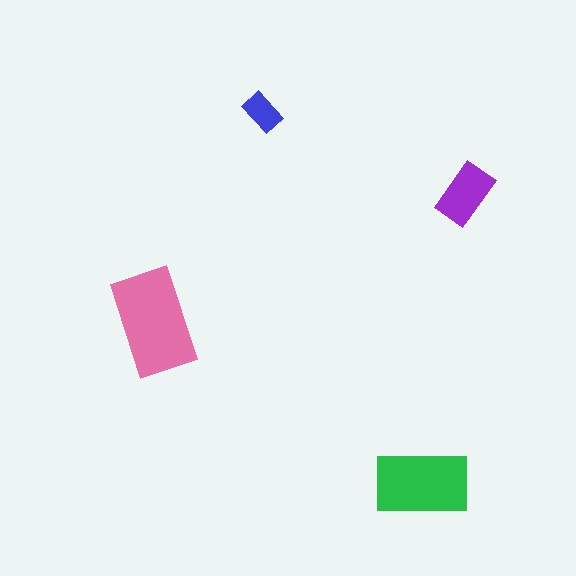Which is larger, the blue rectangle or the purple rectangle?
The purple one.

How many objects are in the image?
There are 4 objects in the image.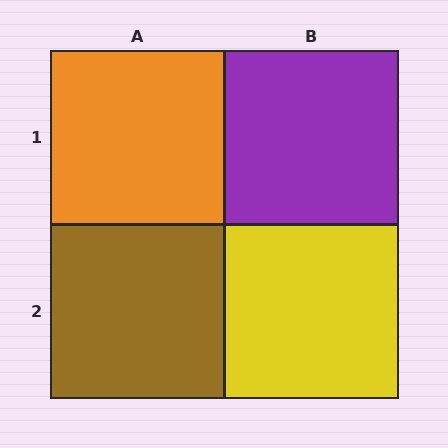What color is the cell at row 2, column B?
Yellow.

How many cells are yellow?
1 cell is yellow.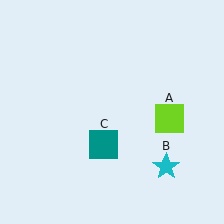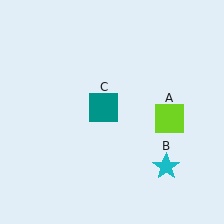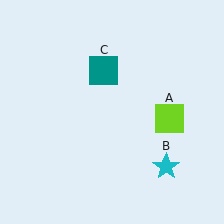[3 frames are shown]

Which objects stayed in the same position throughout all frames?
Lime square (object A) and cyan star (object B) remained stationary.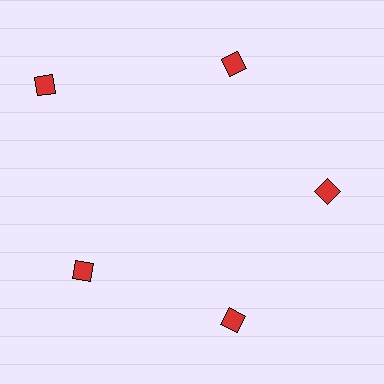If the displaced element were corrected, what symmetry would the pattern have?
It would have 5-fold rotational symmetry — the pattern would map onto itself every 72 degrees.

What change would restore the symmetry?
The symmetry would be restored by moving it inward, back onto the ring so that all 5 diamonds sit at equal angles and equal distance from the center.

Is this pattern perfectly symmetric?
No. The 5 red diamonds are arranged in a ring, but one element near the 10 o'clock position is pushed outward from the center, breaking the 5-fold rotational symmetry.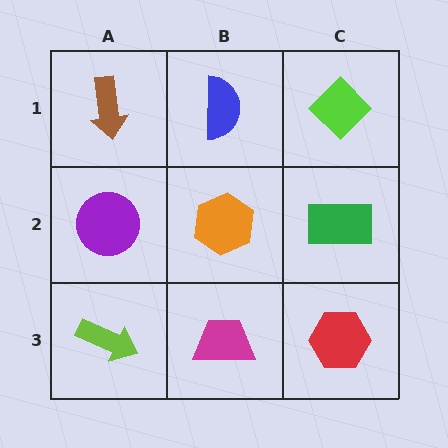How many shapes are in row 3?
3 shapes.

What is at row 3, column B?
A magenta trapezoid.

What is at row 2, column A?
A purple circle.